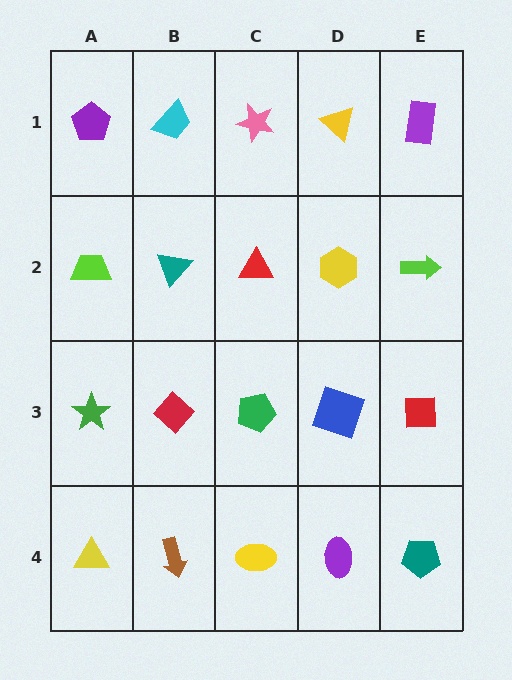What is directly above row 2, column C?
A pink star.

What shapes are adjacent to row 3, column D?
A yellow hexagon (row 2, column D), a purple ellipse (row 4, column D), a green pentagon (row 3, column C), a red square (row 3, column E).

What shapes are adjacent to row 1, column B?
A teal triangle (row 2, column B), a purple pentagon (row 1, column A), a pink star (row 1, column C).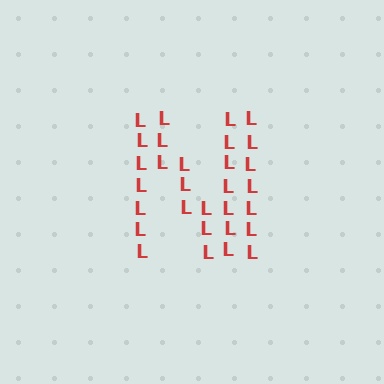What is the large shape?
The large shape is the letter N.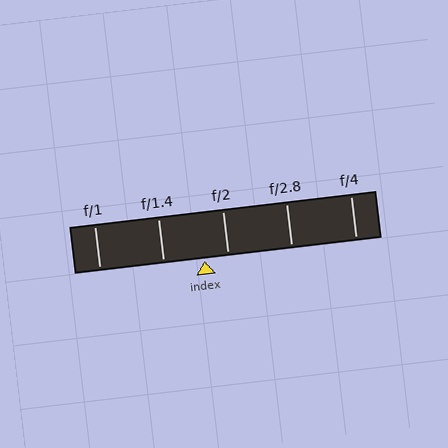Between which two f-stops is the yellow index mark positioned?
The index mark is between f/1.4 and f/2.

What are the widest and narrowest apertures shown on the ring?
The widest aperture shown is f/1 and the narrowest is f/4.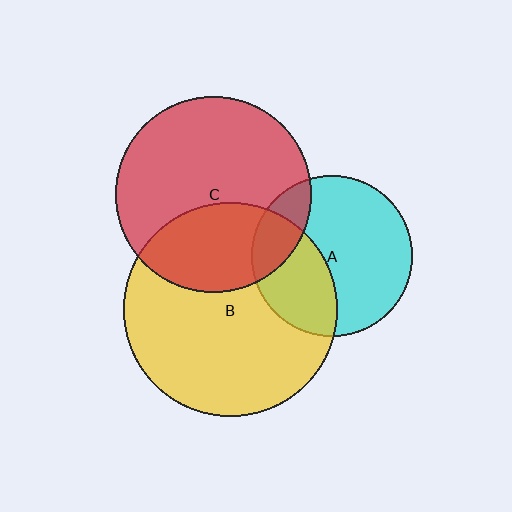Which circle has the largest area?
Circle B (yellow).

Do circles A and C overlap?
Yes.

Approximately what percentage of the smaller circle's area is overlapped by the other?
Approximately 20%.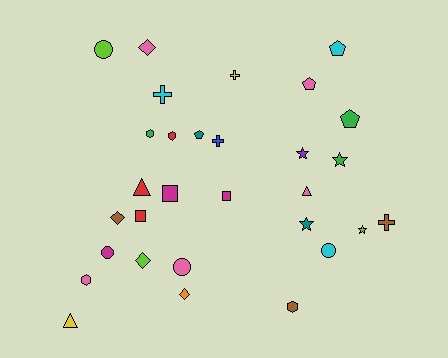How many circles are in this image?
There are 4 circles.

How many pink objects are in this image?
There are 5 pink objects.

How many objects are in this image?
There are 30 objects.